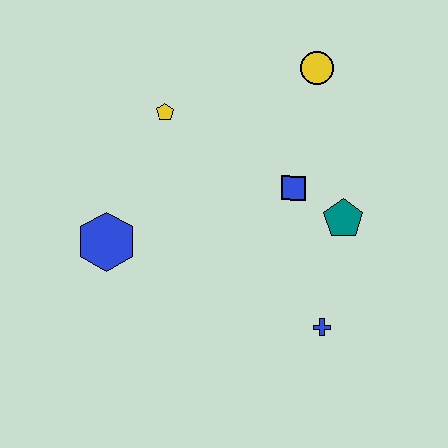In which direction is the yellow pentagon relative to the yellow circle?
The yellow pentagon is to the left of the yellow circle.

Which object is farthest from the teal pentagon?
The blue hexagon is farthest from the teal pentagon.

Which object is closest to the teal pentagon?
The blue square is closest to the teal pentagon.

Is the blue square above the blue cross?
Yes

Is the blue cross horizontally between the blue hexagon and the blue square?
No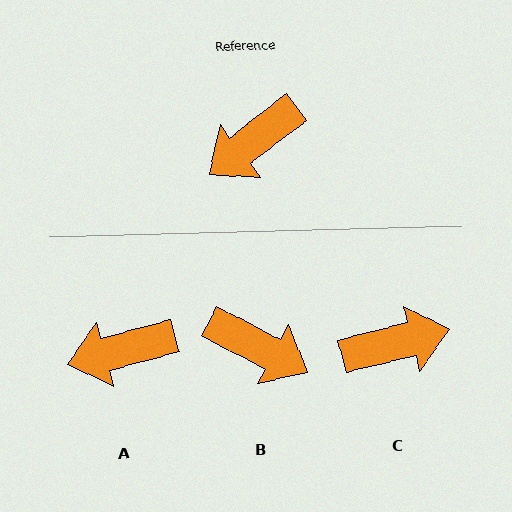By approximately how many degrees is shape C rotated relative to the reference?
Approximately 156 degrees counter-clockwise.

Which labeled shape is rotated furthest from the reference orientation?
C, about 156 degrees away.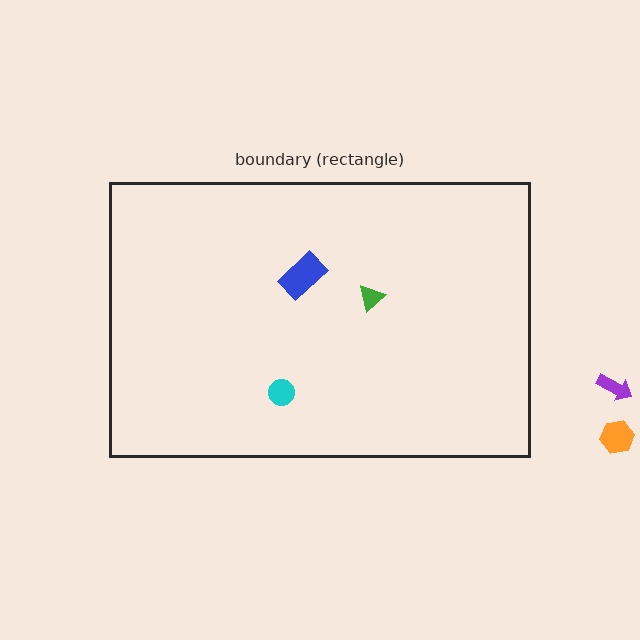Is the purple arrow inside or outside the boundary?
Outside.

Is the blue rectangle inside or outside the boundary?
Inside.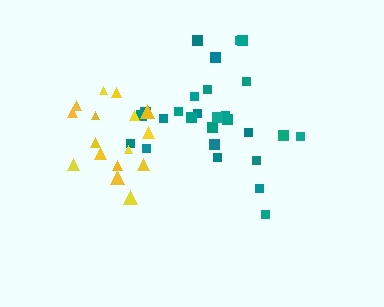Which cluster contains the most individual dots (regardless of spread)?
Teal (27).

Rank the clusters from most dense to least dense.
yellow, teal.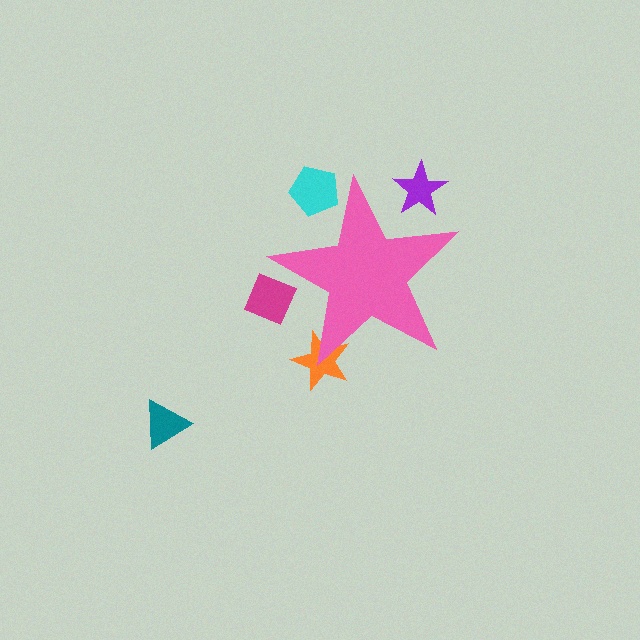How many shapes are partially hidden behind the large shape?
4 shapes are partially hidden.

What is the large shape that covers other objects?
A pink star.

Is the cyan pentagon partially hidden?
Yes, the cyan pentagon is partially hidden behind the pink star.